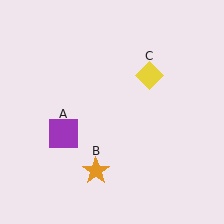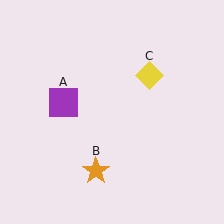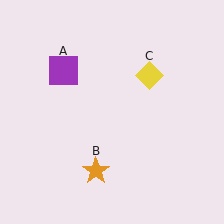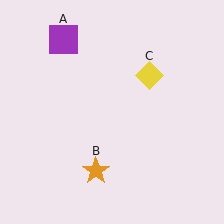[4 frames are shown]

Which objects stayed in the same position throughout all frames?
Orange star (object B) and yellow diamond (object C) remained stationary.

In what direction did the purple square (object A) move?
The purple square (object A) moved up.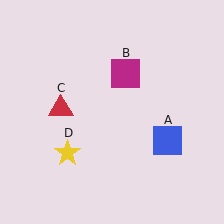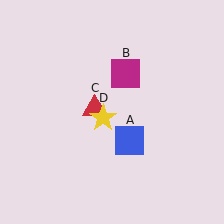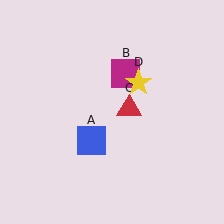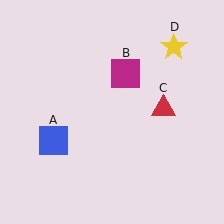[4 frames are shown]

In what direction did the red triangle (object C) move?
The red triangle (object C) moved right.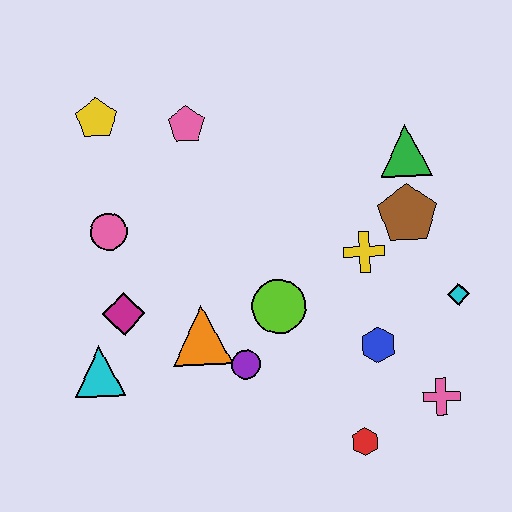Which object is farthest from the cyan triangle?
The green triangle is farthest from the cyan triangle.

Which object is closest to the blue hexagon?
The pink cross is closest to the blue hexagon.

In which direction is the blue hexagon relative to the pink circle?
The blue hexagon is to the right of the pink circle.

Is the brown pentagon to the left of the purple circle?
No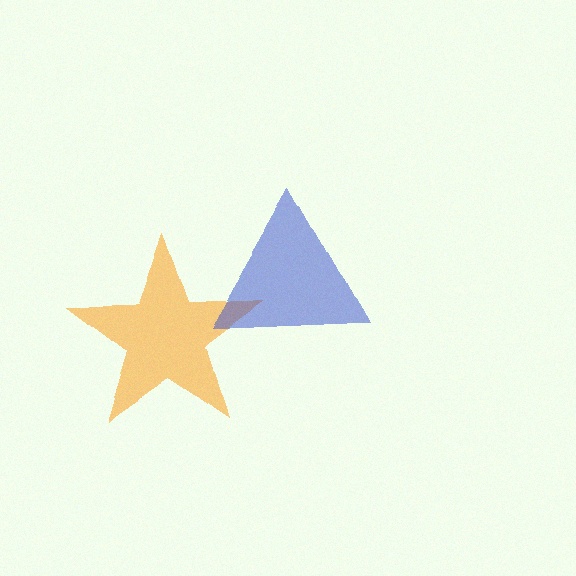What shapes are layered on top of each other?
The layered shapes are: an orange star, a blue triangle.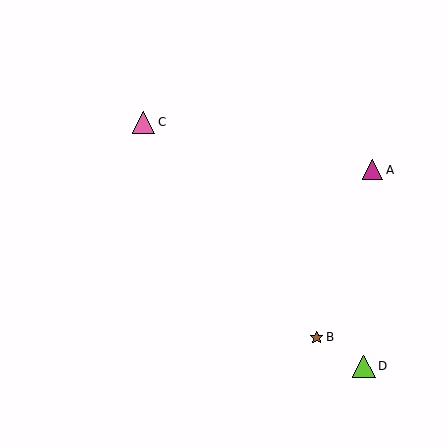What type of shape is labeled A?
Shape A is a magenta triangle.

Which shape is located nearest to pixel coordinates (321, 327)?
The brown star (labeled B) at (317, 337) is nearest to that location.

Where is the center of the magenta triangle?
The center of the magenta triangle is at (372, 170).